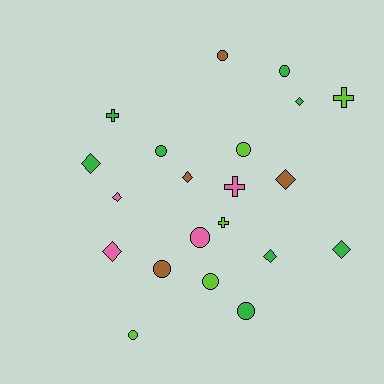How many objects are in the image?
There are 21 objects.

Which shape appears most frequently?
Circle, with 9 objects.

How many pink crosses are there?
There is 1 pink cross.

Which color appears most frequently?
Green, with 8 objects.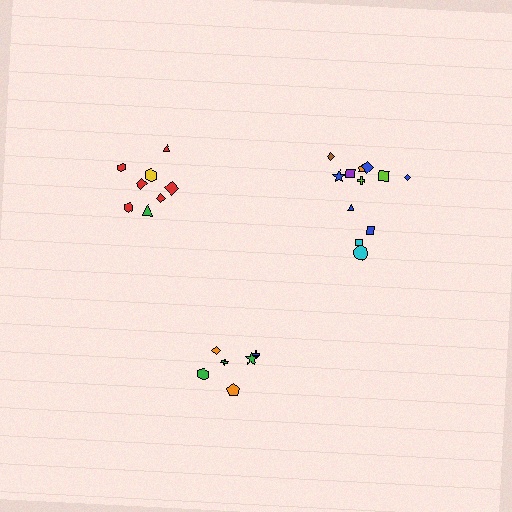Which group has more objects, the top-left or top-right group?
The top-right group.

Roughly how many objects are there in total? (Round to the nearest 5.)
Roughly 25 objects in total.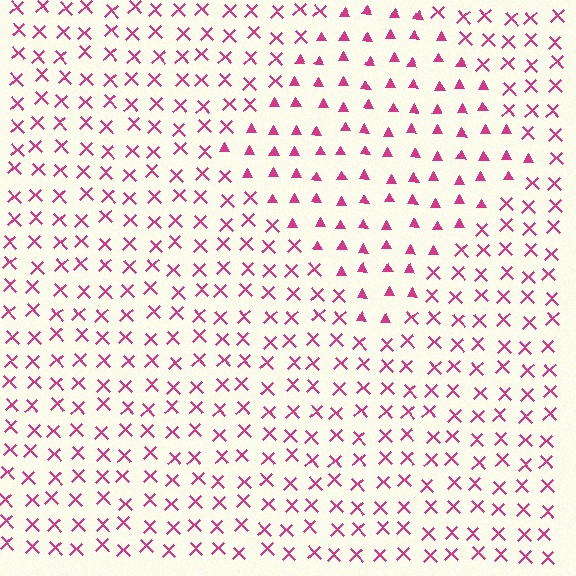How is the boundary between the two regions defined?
The boundary is defined by a change in element shape: triangles inside vs. X marks outside. All elements share the same color and spacing.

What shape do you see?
I see a diamond.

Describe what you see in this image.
The image is filled with small magenta elements arranged in a uniform grid. A diamond-shaped region contains triangles, while the surrounding area contains X marks. The boundary is defined purely by the change in element shape.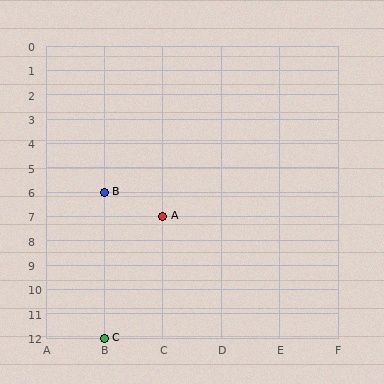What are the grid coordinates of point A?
Point A is at grid coordinates (C, 7).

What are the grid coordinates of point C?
Point C is at grid coordinates (B, 12).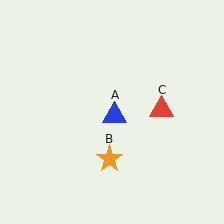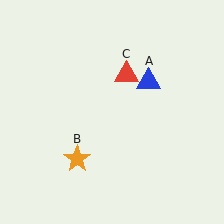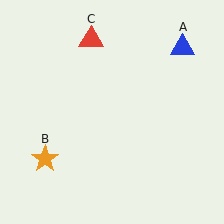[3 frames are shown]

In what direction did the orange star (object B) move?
The orange star (object B) moved left.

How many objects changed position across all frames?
3 objects changed position: blue triangle (object A), orange star (object B), red triangle (object C).